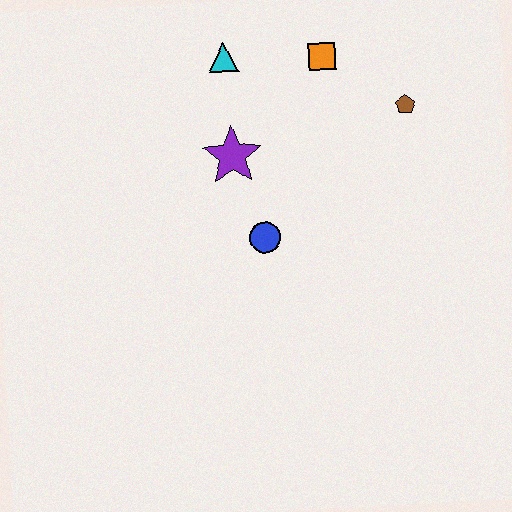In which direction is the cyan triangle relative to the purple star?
The cyan triangle is above the purple star.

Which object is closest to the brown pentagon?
The orange square is closest to the brown pentagon.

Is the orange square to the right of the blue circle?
Yes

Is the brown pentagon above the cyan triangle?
No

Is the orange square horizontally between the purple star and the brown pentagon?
Yes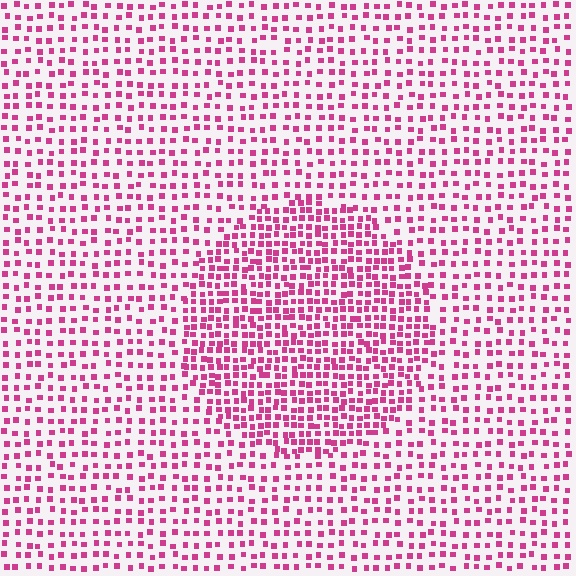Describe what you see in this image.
The image contains small magenta elements arranged at two different densities. A circle-shaped region is visible where the elements are more densely packed than the surrounding area.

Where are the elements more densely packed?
The elements are more densely packed inside the circle boundary.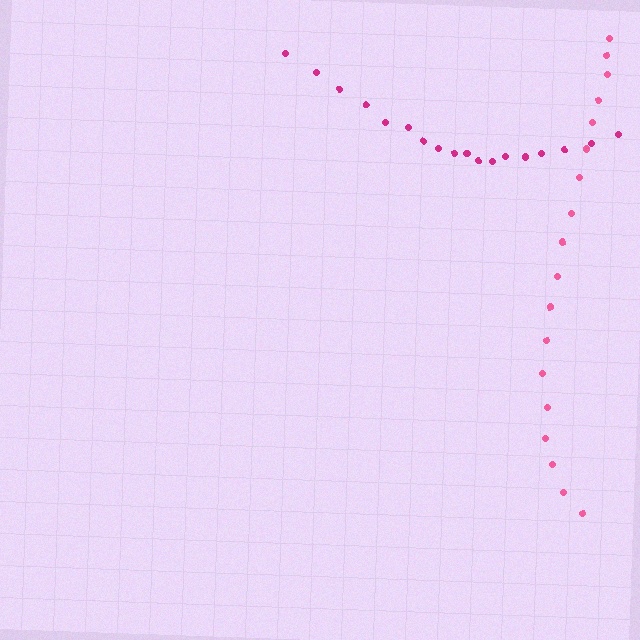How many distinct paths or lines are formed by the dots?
There are 2 distinct paths.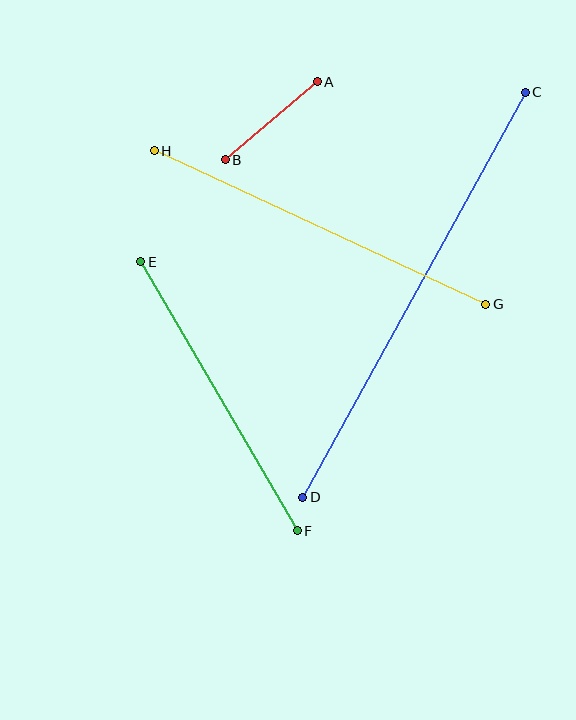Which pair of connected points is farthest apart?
Points C and D are farthest apart.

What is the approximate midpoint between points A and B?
The midpoint is at approximately (271, 121) pixels.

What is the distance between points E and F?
The distance is approximately 311 pixels.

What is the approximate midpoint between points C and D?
The midpoint is at approximately (414, 295) pixels.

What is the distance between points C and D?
The distance is approximately 462 pixels.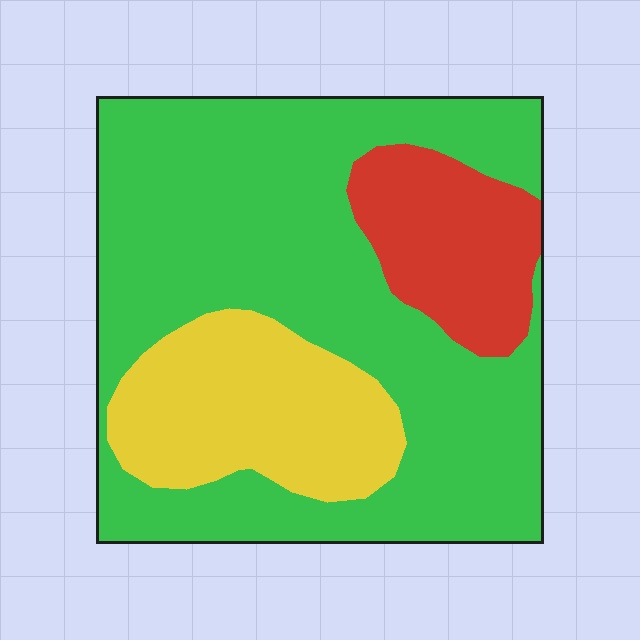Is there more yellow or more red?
Yellow.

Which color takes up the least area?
Red, at roughly 15%.